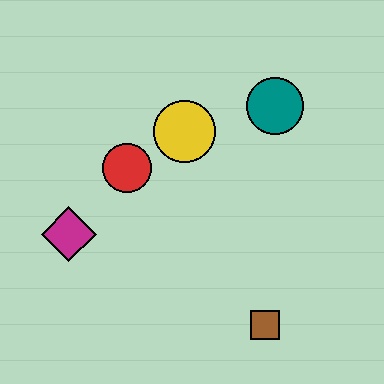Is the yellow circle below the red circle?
No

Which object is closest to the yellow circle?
The red circle is closest to the yellow circle.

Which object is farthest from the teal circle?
The magenta diamond is farthest from the teal circle.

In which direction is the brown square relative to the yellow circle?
The brown square is below the yellow circle.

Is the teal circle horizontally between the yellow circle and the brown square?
No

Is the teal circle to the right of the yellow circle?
Yes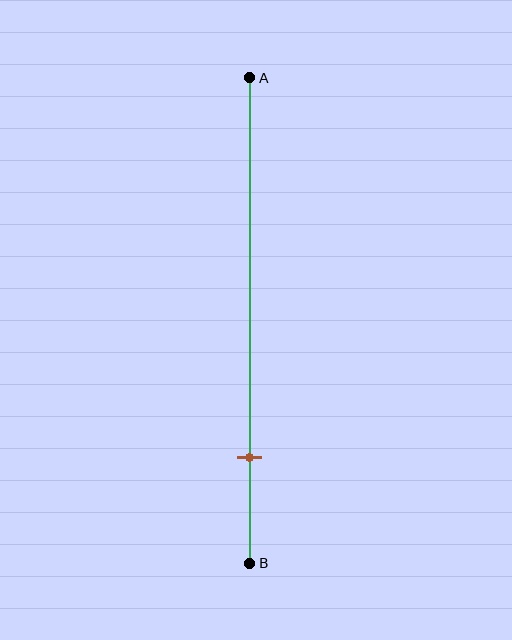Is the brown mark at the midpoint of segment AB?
No, the mark is at about 80% from A, not at the 50% midpoint.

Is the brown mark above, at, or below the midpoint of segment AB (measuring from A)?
The brown mark is below the midpoint of segment AB.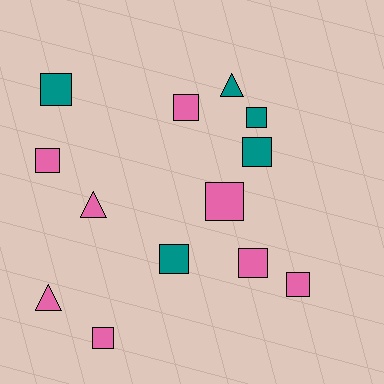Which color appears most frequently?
Pink, with 8 objects.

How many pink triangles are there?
There are 2 pink triangles.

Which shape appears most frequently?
Square, with 10 objects.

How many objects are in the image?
There are 13 objects.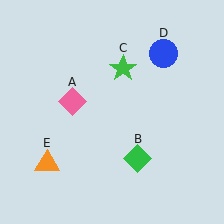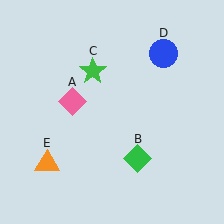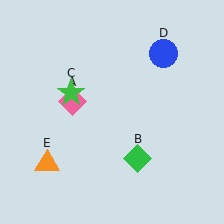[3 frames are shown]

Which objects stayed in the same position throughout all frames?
Pink diamond (object A) and green diamond (object B) and blue circle (object D) and orange triangle (object E) remained stationary.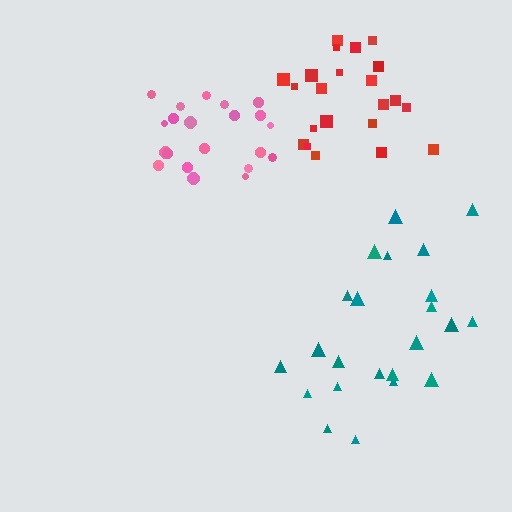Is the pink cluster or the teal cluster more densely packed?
Pink.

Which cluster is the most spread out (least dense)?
Teal.